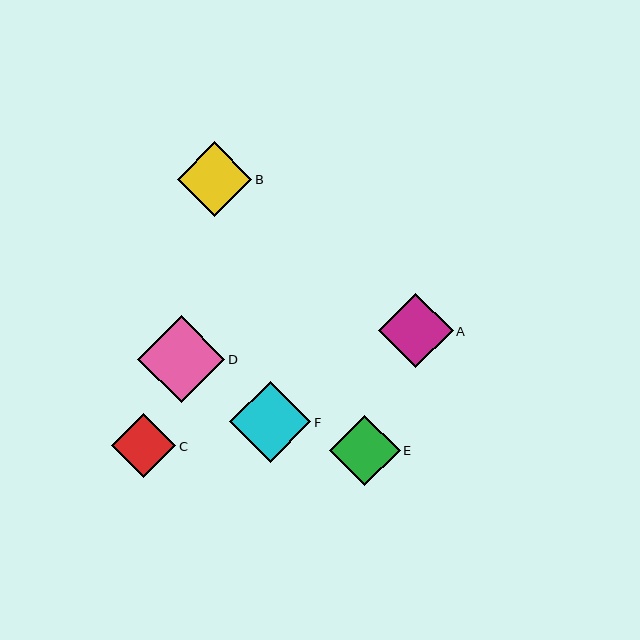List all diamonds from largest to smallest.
From largest to smallest: D, F, A, B, E, C.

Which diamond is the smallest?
Diamond C is the smallest with a size of approximately 64 pixels.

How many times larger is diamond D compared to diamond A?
Diamond D is approximately 1.2 times the size of diamond A.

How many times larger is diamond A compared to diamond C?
Diamond A is approximately 1.2 times the size of diamond C.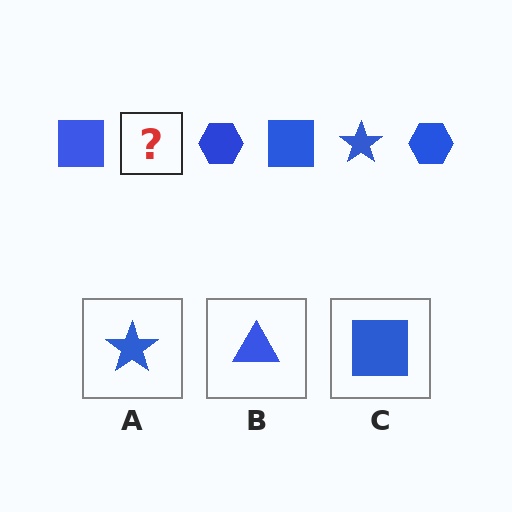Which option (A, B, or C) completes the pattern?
A.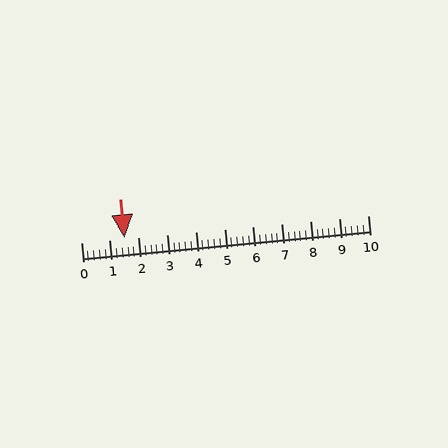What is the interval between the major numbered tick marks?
The major tick marks are spaced 1 units apart.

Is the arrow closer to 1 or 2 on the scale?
The arrow is closer to 2.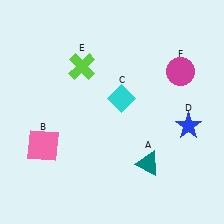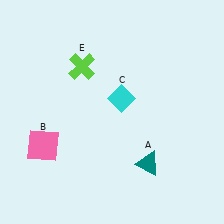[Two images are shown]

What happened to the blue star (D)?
The blue star (D) was removed in Image 2. It was in the bottom-right area of Image 1.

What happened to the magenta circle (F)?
The magenta circle (F) was removed in Image 2. It was in the top-right area of Image 1.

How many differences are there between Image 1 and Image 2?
There are 2 differences between the two images.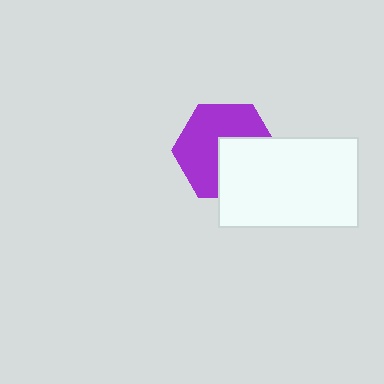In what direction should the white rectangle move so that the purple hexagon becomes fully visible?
The white rectangle should move toward the lower-right. That is the shortest direction to clear the overlap and leave the purple hexagon fully visible.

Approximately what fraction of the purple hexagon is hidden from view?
Roughly 40% of the purple hexagon is hidden behind the white rectangle.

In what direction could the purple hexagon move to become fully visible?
The purple hexagon could move toward the upper-left. That would shift it out from behind the white rectangle entirely.